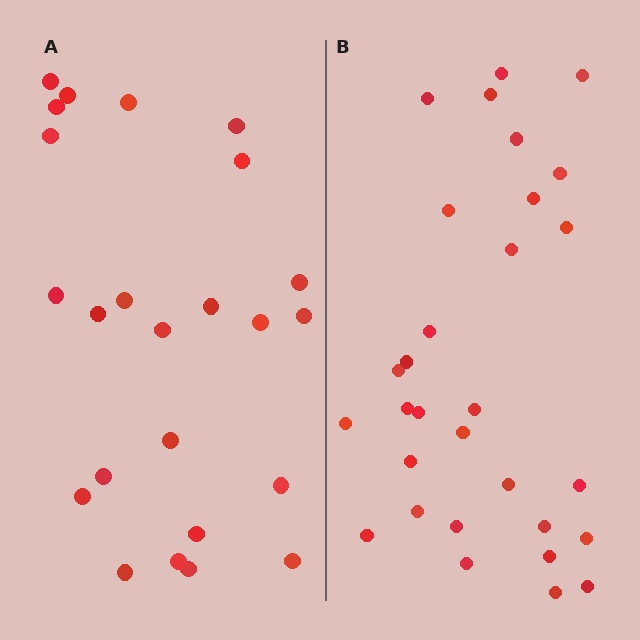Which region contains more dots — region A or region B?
Region B (the right region) has more dots.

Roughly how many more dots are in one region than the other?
Region B has about 6 more dots than region A.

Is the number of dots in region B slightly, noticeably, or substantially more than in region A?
Region B has noticeably more, but not dramatically so. The ratio is roughly 1.2 to 1.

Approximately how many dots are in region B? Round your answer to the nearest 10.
About 30 dots.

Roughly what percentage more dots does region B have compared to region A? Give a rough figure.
About 25% more.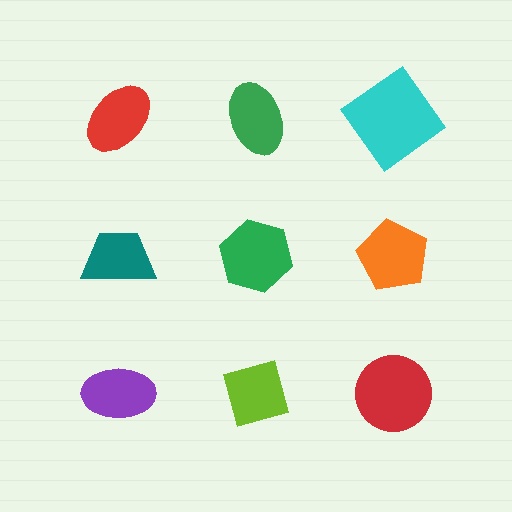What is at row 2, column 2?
A green hexagon.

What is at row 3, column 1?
A purple ellipse.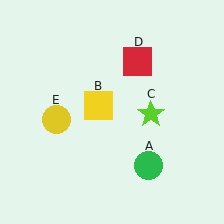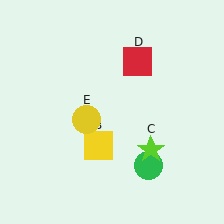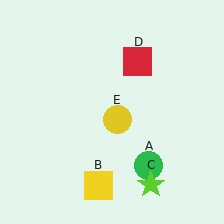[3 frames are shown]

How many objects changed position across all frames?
3 objects changed position: yellow square (object B), lime star (object C), yellow circle (object E).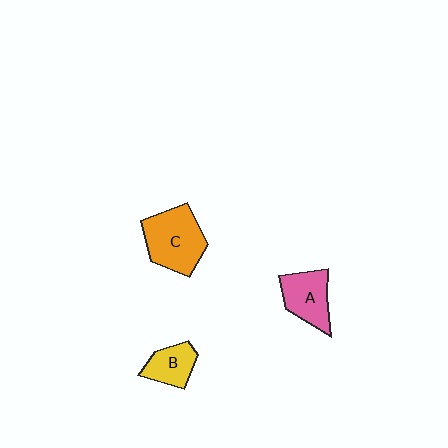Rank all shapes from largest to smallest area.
From largest to smallest: C (orange), A (pink), B (yellow).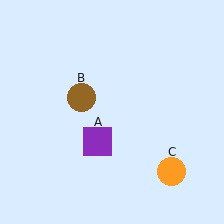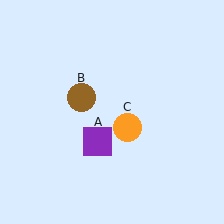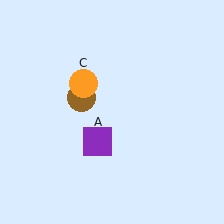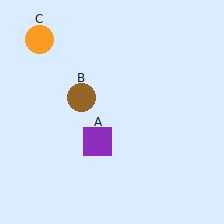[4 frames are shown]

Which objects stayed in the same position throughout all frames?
Purple square (object A) and brown circle (object B) remained stationary.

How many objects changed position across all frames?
1 object changed position: orange circle (object C).